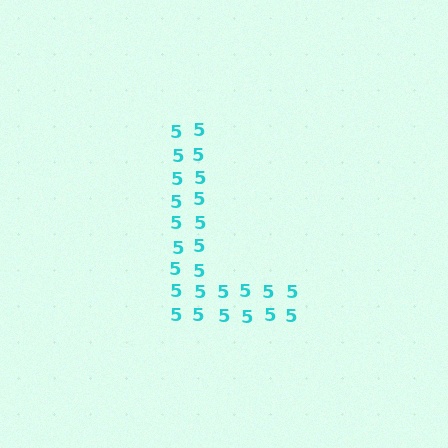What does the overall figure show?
The overall figure shows the letter L.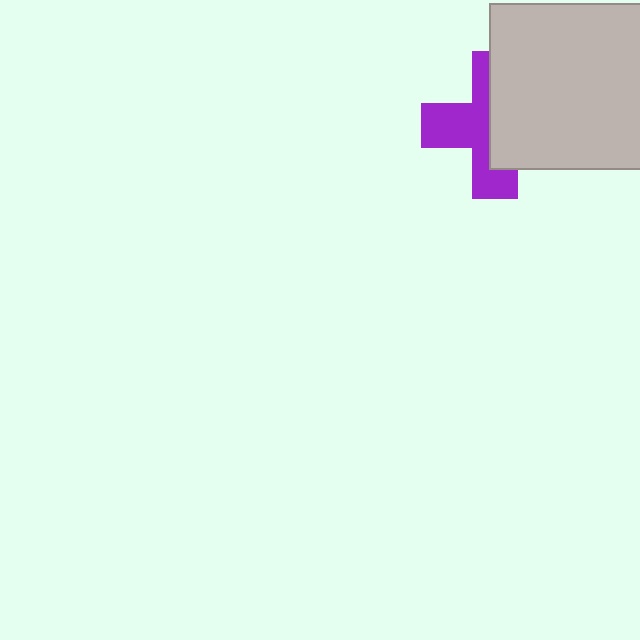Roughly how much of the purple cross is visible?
About half of it is visible (roughly 50%).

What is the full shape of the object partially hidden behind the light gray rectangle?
The partially hidden object is a purple cross.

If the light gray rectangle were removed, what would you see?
You would see the complete purple cross.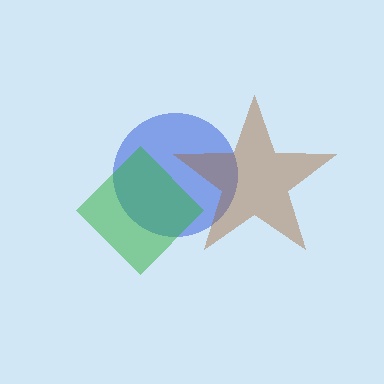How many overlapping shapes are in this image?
There are 3 overlapping shapes in the image.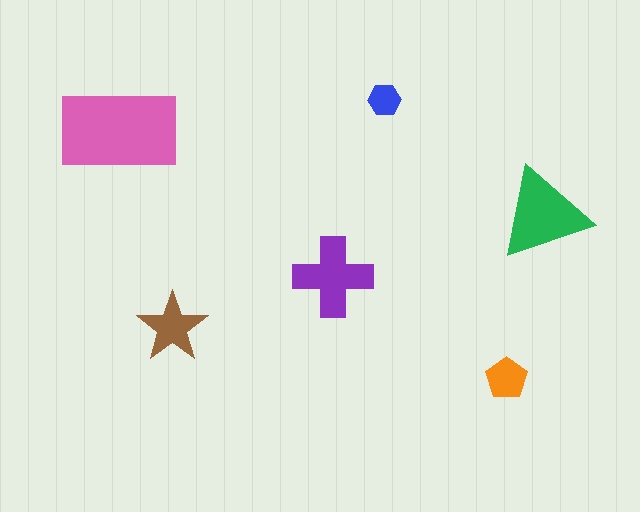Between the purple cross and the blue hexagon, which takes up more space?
The purple cross.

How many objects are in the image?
There are 6 objects in the image.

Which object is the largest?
The pink rectangle.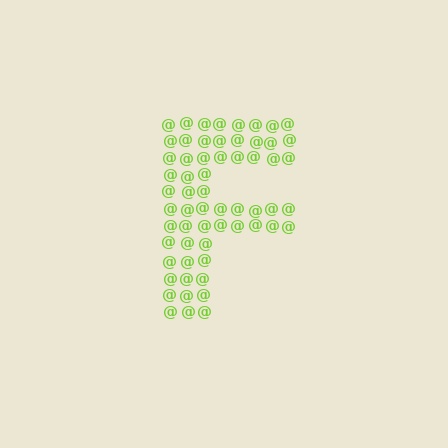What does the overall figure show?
The overall figure shows the letter F.